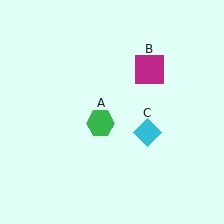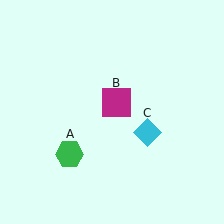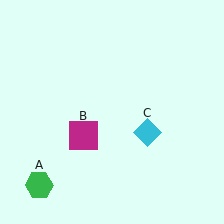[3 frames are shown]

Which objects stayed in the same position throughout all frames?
Cyan diamond (object C) remained stationary.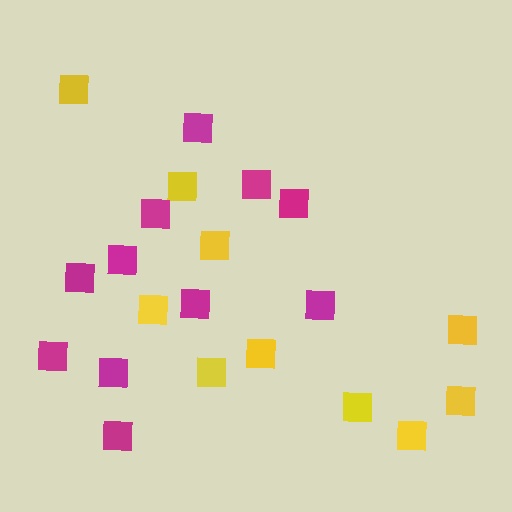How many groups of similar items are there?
There are 2 groups: one group of yellow squares (10) and one group of magenta squares (11).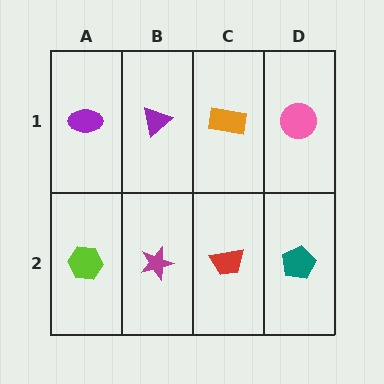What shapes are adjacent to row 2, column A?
A purple ellipse (row 1, column A), a magenta star (row 2, column B).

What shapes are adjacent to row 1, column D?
A teal pentagon (row 2, column D), an orange rectangle (row 1, column C).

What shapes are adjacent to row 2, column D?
A pink circle (row 1, column D), a red trapezoid (row 2, column C).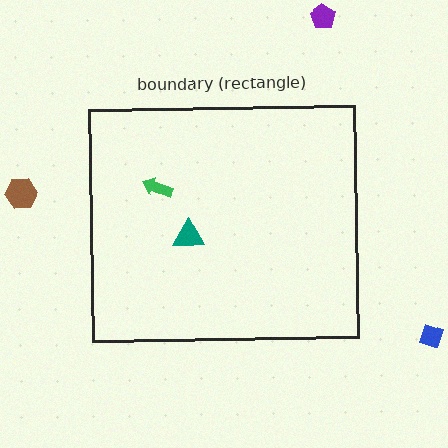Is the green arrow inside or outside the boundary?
Inside.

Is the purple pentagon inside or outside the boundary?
Outside.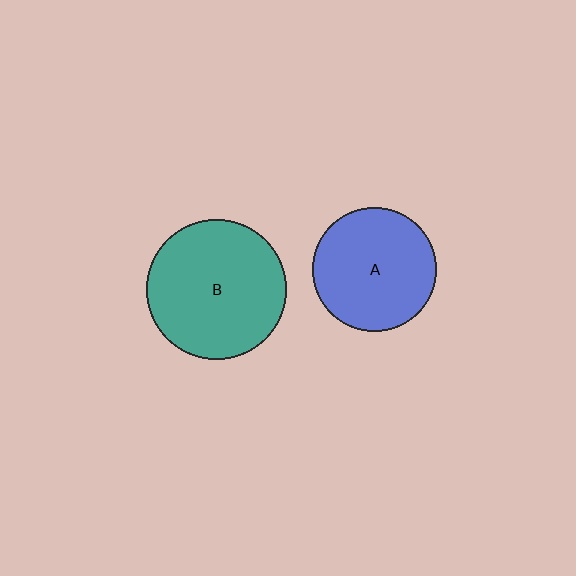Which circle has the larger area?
Circle B (teal).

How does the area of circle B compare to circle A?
Approximately 1.3 times.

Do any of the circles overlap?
No, none of the circles overlap.